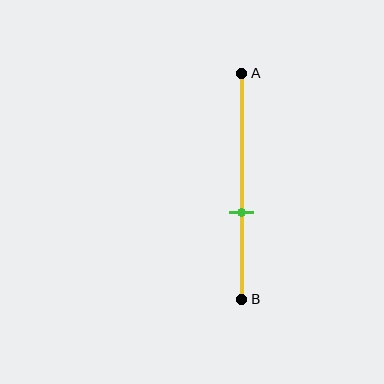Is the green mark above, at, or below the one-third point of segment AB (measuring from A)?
The green mark is below the one-third point of segment AB.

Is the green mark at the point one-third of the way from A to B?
No, the mark is at about 60% from A, not at the 33% one-third point.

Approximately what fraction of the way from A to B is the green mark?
The green mark is approximately 60% of the way from A to B.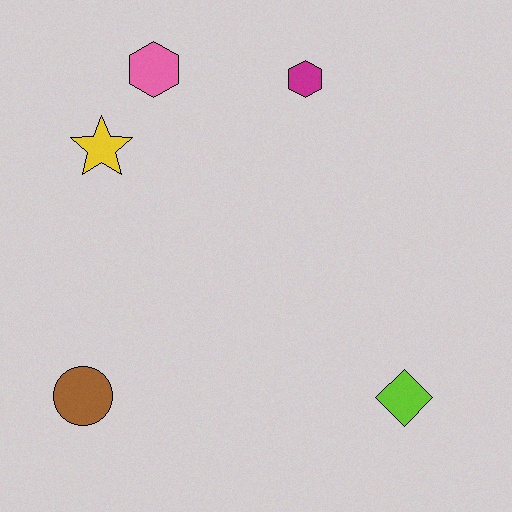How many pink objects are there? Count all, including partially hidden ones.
There is 1 pink object.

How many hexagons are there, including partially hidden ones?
There are 2 hexagons.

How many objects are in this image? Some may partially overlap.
There are 5 objects.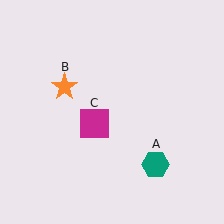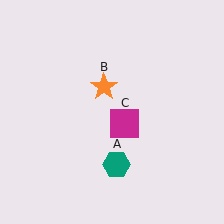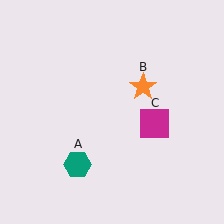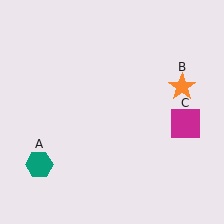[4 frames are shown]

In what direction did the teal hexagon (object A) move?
The teal hexagon (object A) moved left.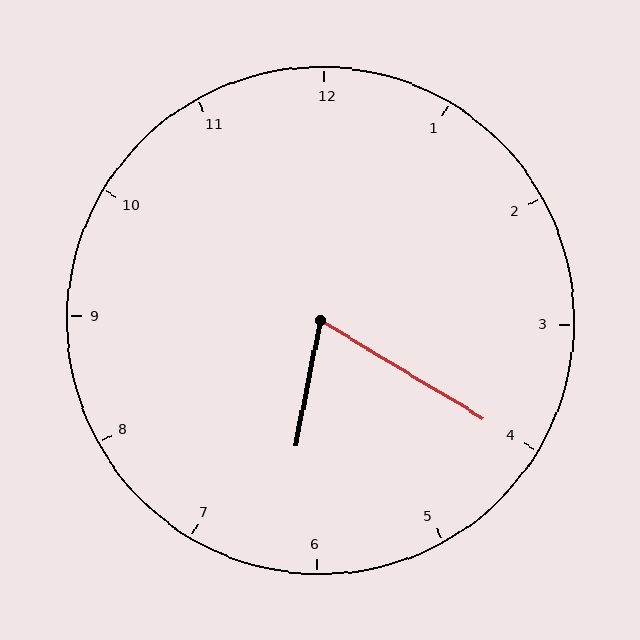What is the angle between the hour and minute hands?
Approximately 70 degrees.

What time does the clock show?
6:20.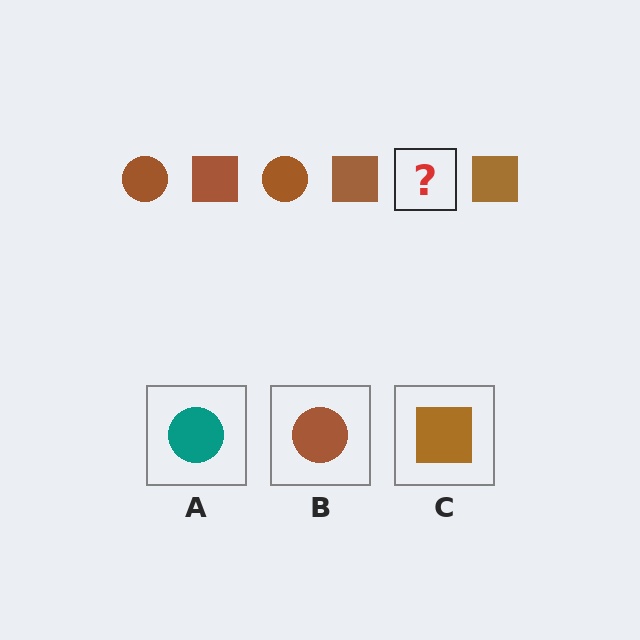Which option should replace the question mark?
Option B.